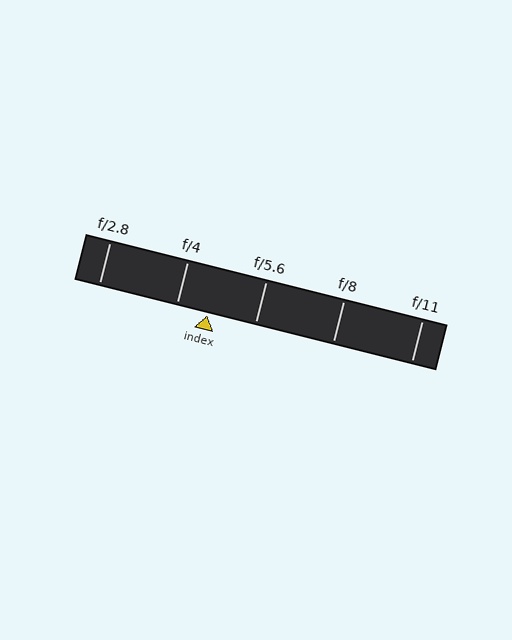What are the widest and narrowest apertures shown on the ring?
The widest aperture shown is f/2.8 and the narrowest is f/11.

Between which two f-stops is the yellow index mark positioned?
The index mark is between f/4 and f/5.6.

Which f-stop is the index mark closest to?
The index mark is closest to f/4.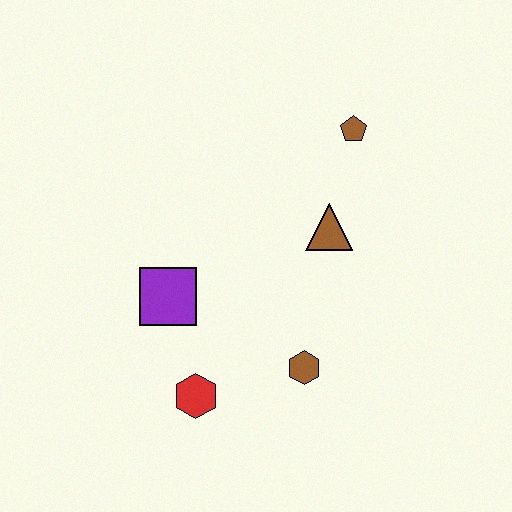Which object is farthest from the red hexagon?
The brown pentagon is farthest from the red hexagon.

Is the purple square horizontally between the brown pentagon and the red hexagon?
No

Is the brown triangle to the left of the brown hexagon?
No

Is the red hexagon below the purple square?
Yes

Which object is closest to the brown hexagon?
The red hexagon is closest to the brown hexagon.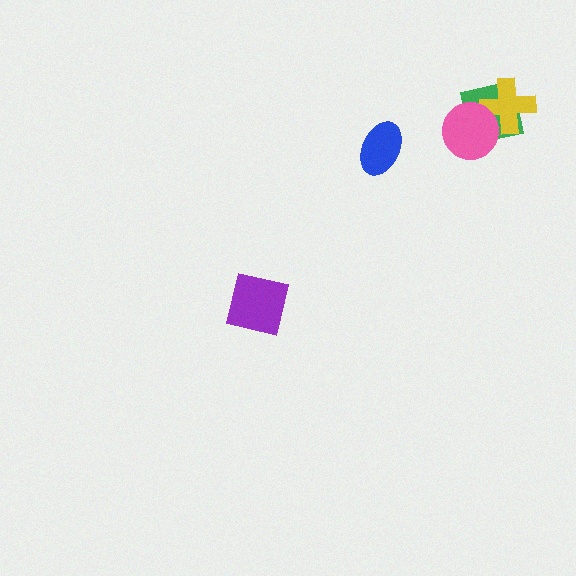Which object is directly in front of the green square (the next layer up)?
The yellow cross is directly in front of the green square.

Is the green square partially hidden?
Yes, it is partially covered by another shape.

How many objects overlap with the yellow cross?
2 objects overlap with the yellow cross.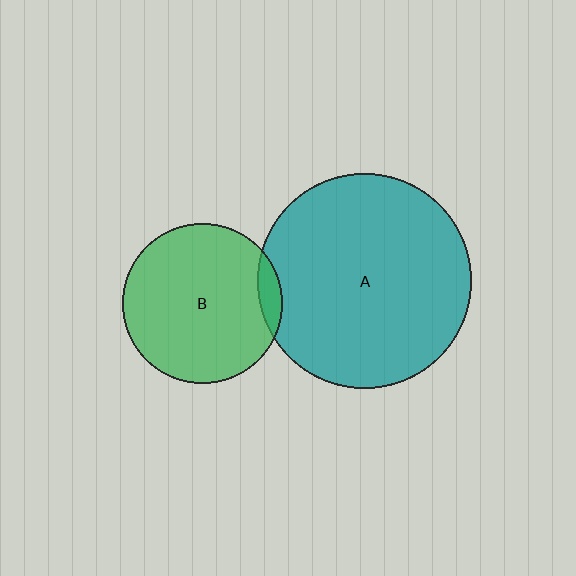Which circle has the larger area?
Circle A (teal).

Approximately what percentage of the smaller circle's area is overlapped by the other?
Approximately 5%.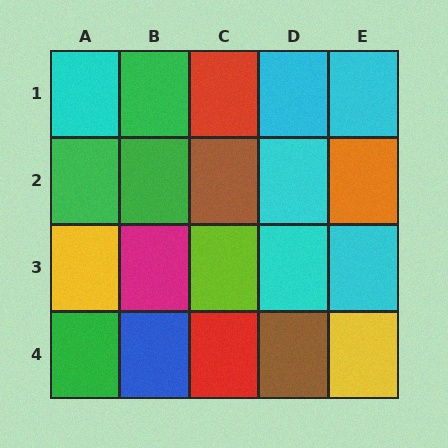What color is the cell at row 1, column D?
Cyan.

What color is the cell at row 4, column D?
Brown.